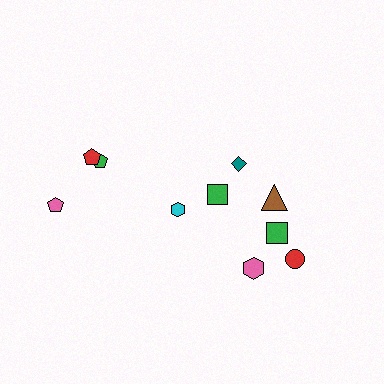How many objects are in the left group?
There are 4 objects.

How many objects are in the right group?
There are 6 objects.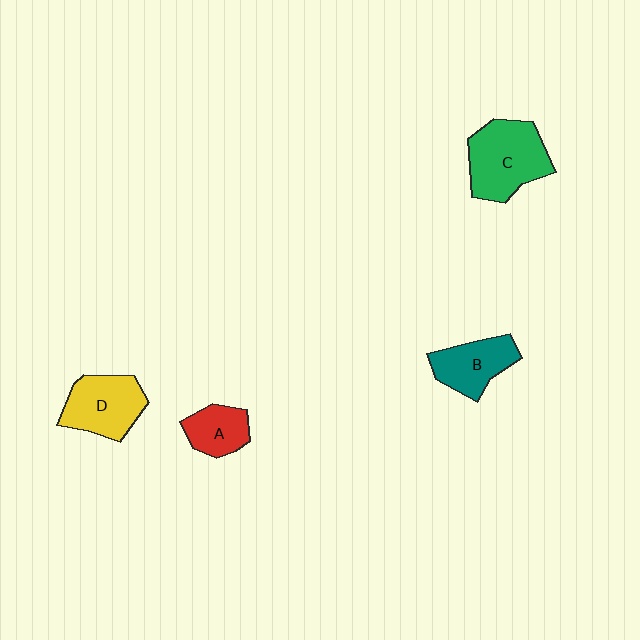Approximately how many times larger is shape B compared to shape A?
Approximately 1.3 times.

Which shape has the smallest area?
Shape A (red).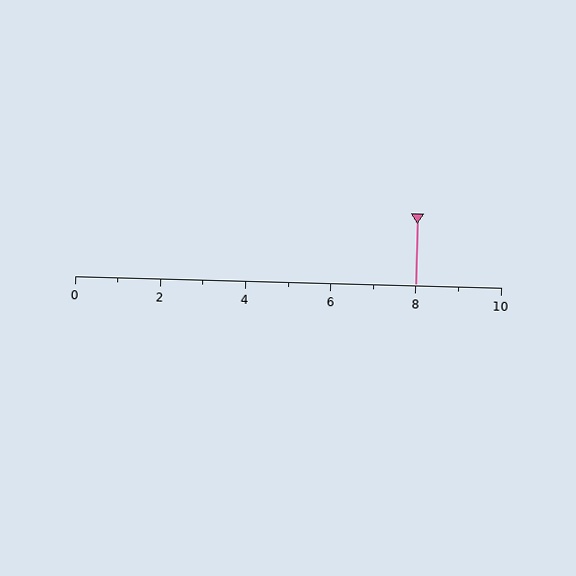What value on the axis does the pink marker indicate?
The marker indicates approximately 8.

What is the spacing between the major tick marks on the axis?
The major ticks are spaced 2 apart.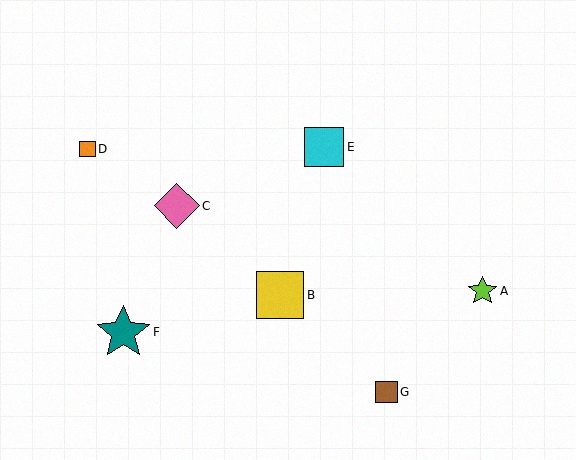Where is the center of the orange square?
The center of the orange square is at (88, 149).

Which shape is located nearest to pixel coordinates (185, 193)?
The pink diamond (labeled C) at (177, 206) is nearest to that location.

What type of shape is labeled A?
Shape A is a lime star.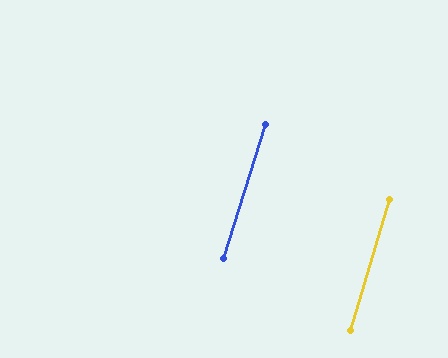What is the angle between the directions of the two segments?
Approximately 1 degree.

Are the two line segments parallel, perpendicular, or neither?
Parallel — their directions differ by only 0.7°.